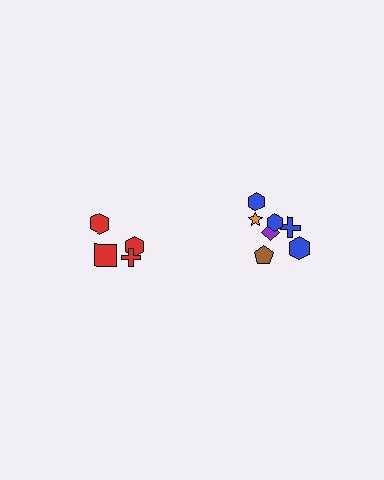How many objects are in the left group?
There are 4 objects.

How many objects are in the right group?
There are 7 objects.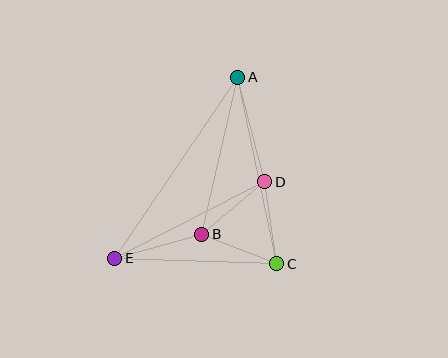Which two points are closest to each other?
Points B and C are closest to each other.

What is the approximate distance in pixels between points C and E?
The distance between C and E is approximately 162 pixels.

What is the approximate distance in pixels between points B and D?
The distance between B and D is approximately 82 pixels.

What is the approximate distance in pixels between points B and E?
The distance between B and E is approximately 90 pixels.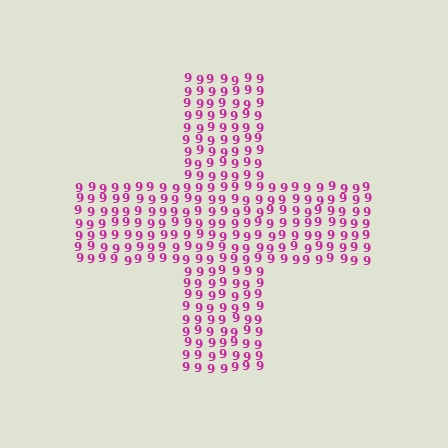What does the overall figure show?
The overall figure shows a cross.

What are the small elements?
The small elements are digit 9's.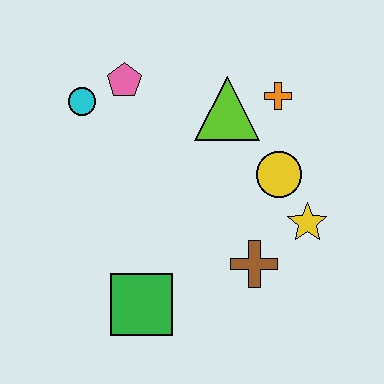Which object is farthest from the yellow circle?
The cyan circle is farthest from the yellow circle.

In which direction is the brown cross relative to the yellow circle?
The brown cross is below the yellow circle.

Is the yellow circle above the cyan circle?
No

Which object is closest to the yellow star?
The yellow circle is closest to the yellow star.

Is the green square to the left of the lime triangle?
Yes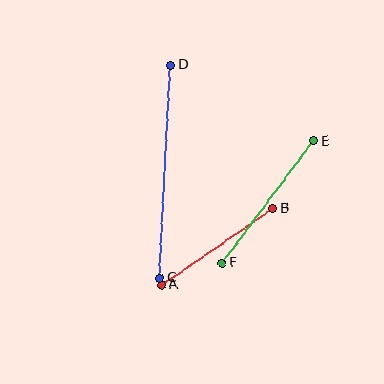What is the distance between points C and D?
The distance is approximately 213 pixels.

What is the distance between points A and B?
The distance is approximately 134 pixels.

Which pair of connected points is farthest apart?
Points C and D are farthest apart.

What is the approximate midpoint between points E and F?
The midpoint is at approximately (268, 202) pixels.